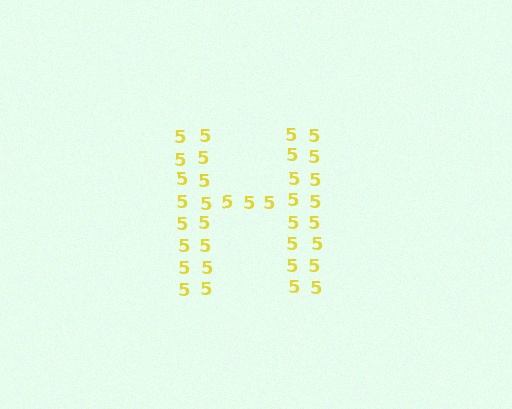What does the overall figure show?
The overall figure shows the letter H.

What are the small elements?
The small elements are digit 5's.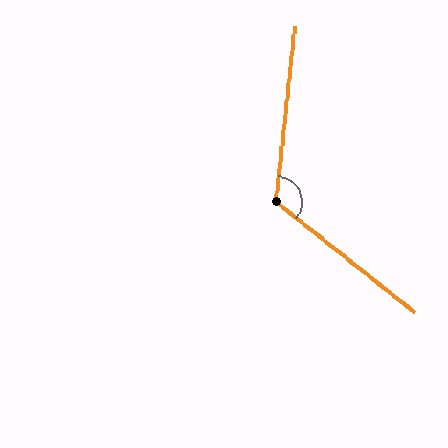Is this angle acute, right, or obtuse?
It is obtuse.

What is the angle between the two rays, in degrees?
Approximately 122 degrees.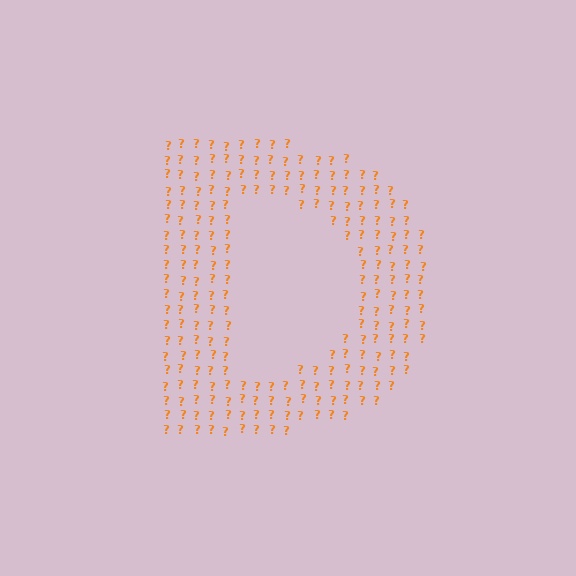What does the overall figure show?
The overall figure shows the letter D.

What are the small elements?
The small elements are question marks.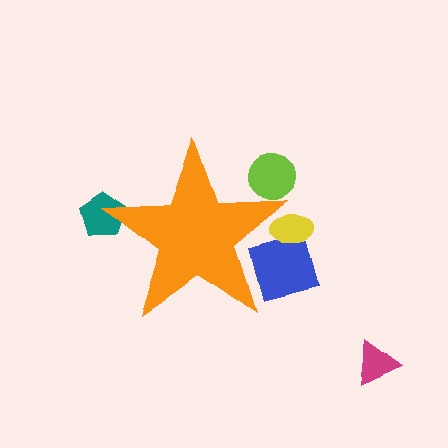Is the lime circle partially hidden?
Yes, the lime circle is partially hidden behind the orange star.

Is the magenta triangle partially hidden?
No, the magenta triangle is fully visible.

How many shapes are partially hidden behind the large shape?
4 shapes are partially hidden.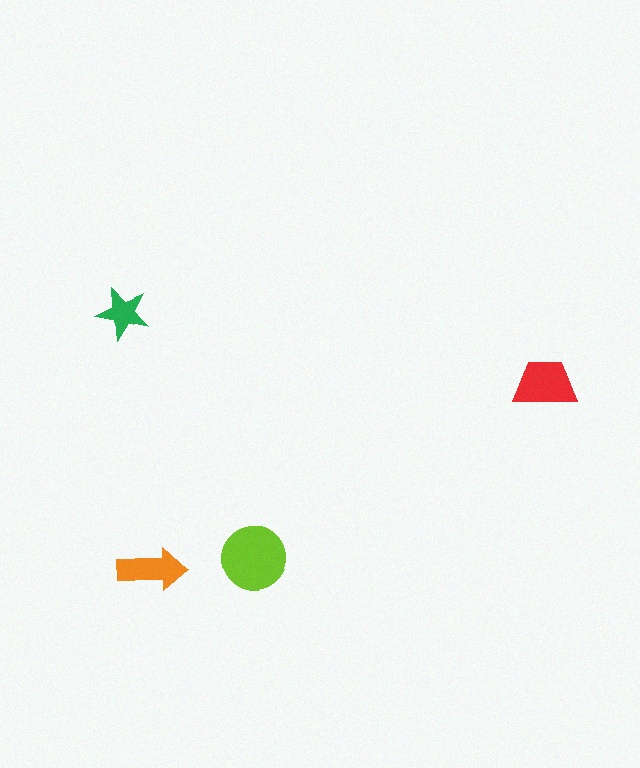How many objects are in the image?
There are 4 objects in the image.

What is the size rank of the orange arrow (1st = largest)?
3rd.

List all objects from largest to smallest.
The lime circle, the red trapezoid, the orange arrow, the green star.